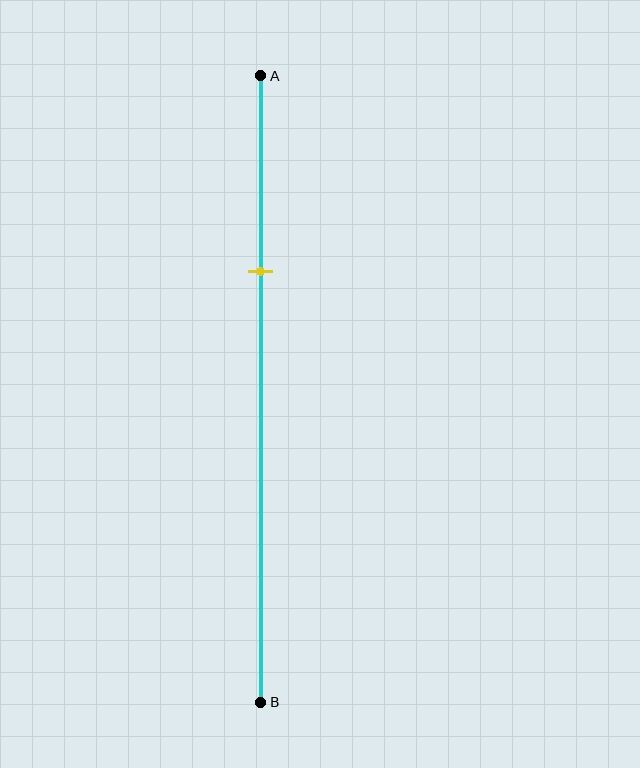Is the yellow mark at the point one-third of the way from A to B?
Yes, the mark is approximately at the one-third point.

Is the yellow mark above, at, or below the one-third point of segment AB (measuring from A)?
The yellow mark is approximately at the one-third point of segment AB.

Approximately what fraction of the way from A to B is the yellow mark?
The yellow mark is approximately 30% of the way from A to B.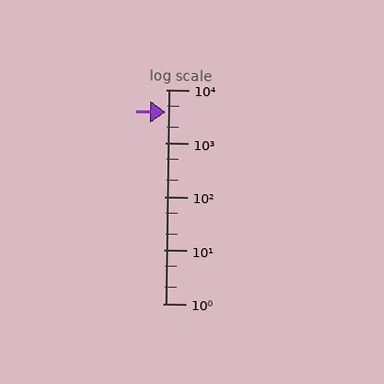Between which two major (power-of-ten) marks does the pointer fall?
The pointer is between 1000 and 10000.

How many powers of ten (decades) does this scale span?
The scale spans 4 decades, from 1 to 10000.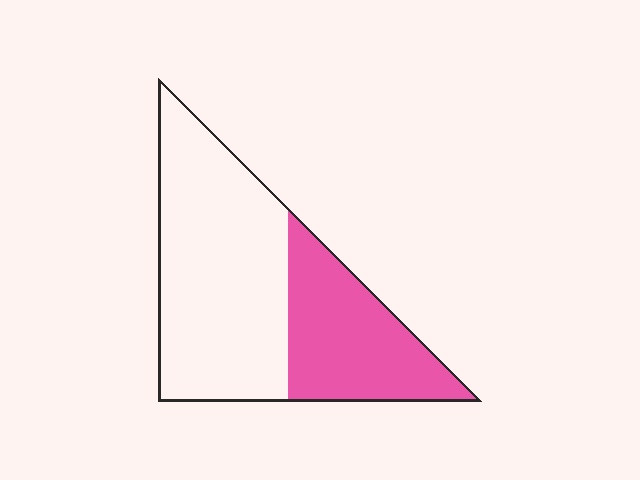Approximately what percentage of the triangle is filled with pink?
Approximately 35%.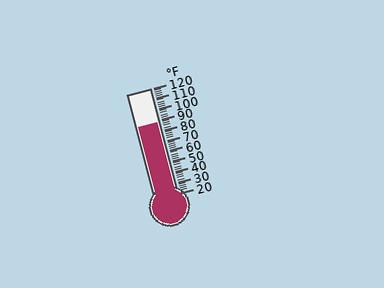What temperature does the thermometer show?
The thermometer shows approximately 88°F.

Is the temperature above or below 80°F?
The temperature is above 80°F.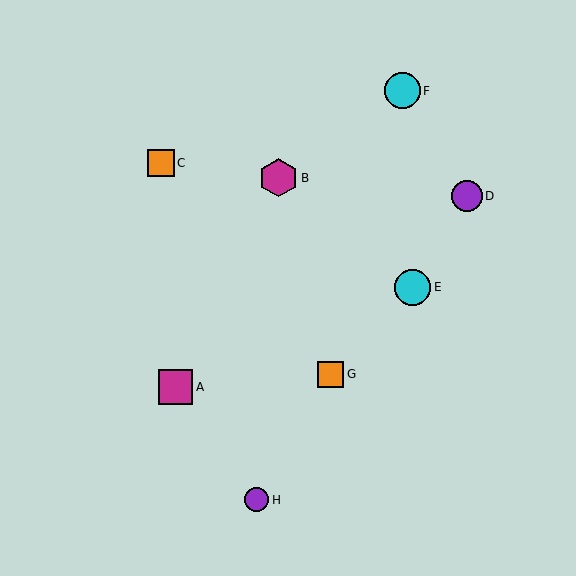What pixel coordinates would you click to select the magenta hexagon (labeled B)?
Click at (278, 178) to select the magenta hexagon B.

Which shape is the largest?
The magenta hexagon (labeled B) is the largest.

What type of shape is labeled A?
Shape A is a magenta square.